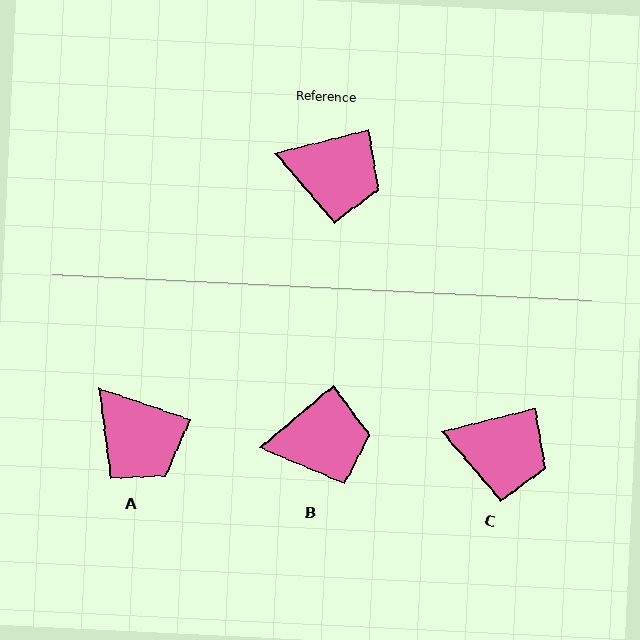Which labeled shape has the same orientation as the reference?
C.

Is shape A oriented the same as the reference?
No, it is off by about 33 degrees.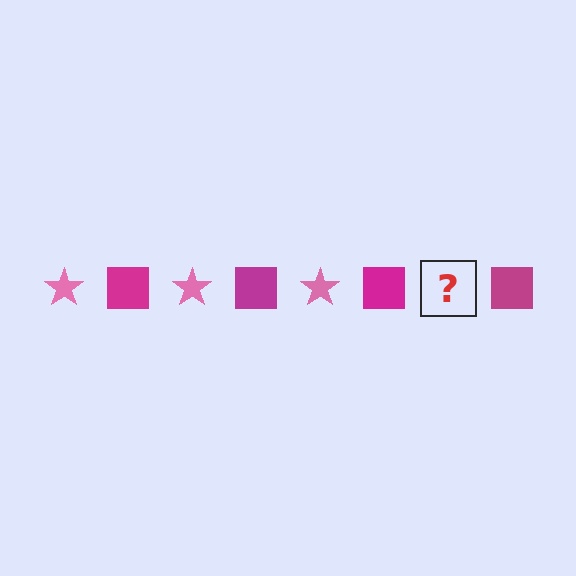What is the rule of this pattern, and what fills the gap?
The rule is that the pattern alternates between pink star and magenta square. The gap should be filled with a pink star.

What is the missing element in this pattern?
The missing element is a pink star.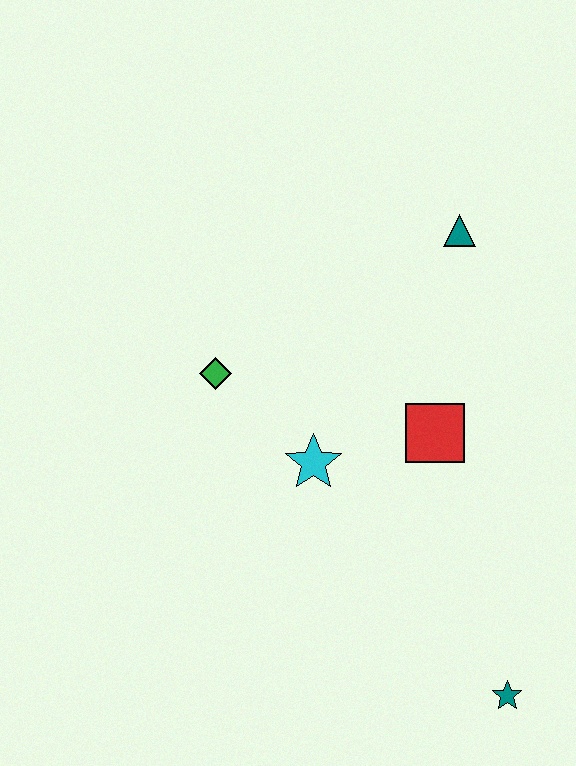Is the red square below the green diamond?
Yes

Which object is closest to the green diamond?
The cyan star is closest to the green diamond.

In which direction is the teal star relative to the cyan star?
The teal star is below the cyan star.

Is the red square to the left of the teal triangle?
Yes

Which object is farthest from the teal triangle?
The teal star is farthest from the teal triangle.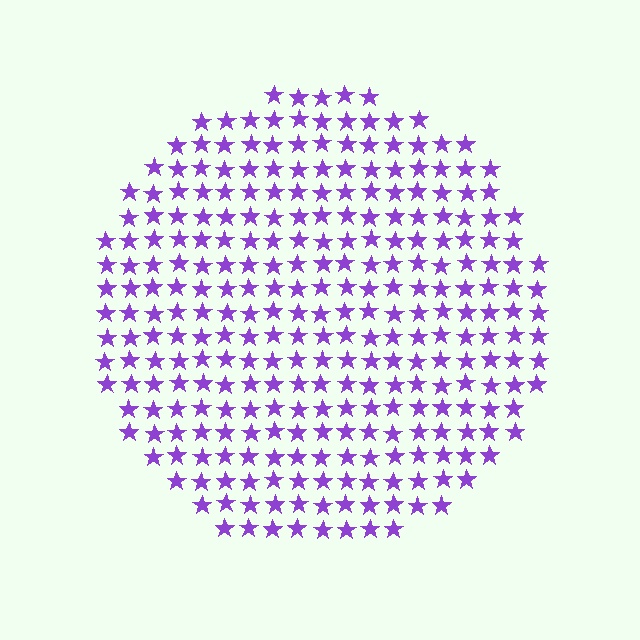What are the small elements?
The small elements are stars.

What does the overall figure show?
The overall figure shows a circle.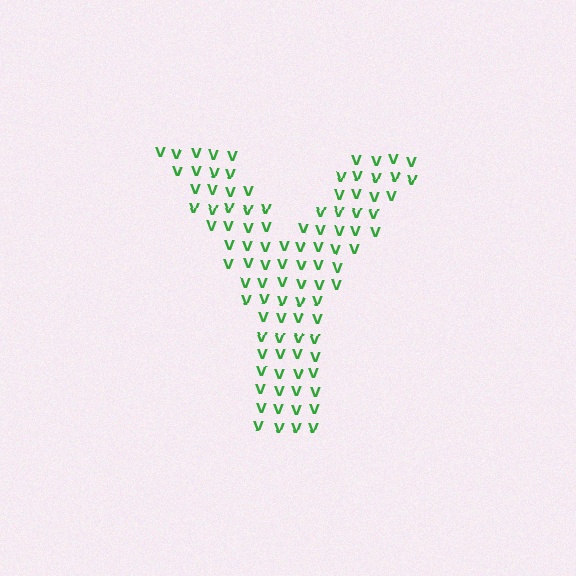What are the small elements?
The small elements are letter V's.